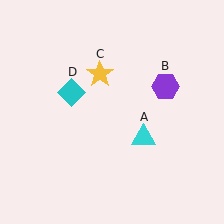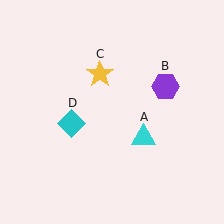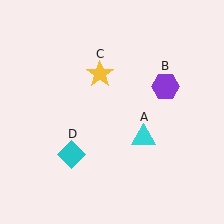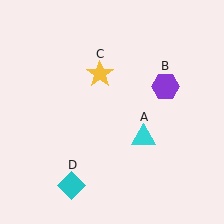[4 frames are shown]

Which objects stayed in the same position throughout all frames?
Cyan triangle (object A) and purple hexagon (object B) and yellow star (object C) remained stationary.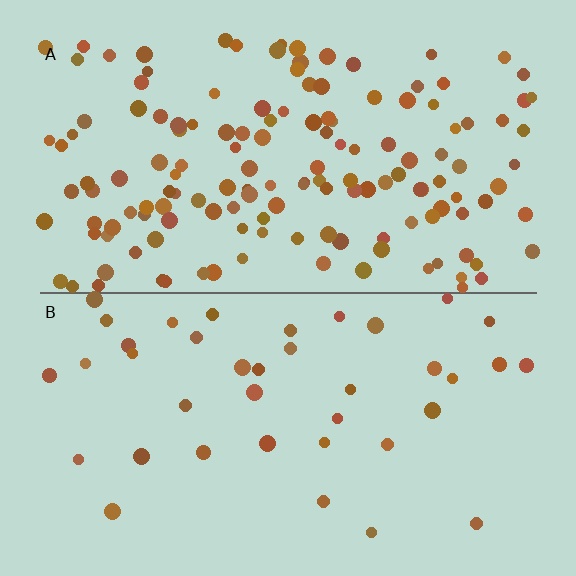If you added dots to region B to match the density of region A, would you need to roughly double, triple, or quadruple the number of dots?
Approximately quadruple.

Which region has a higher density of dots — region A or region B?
A (the top).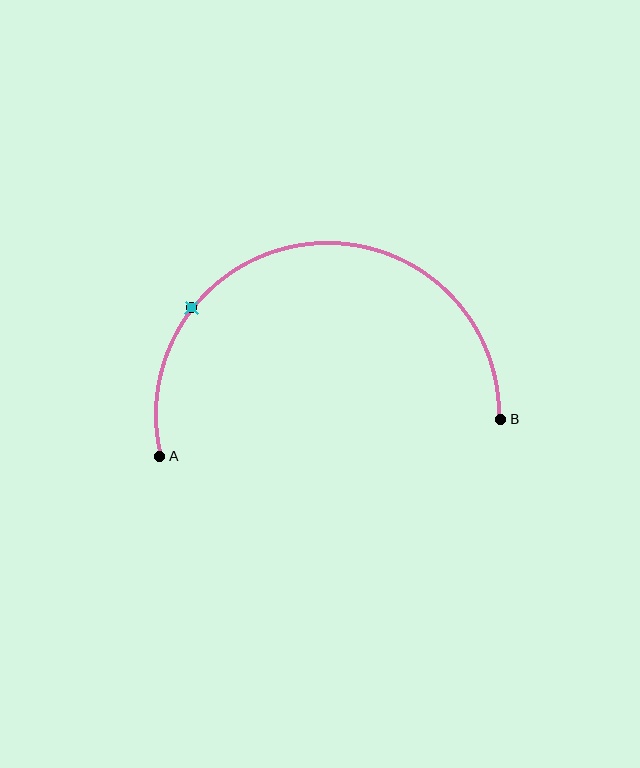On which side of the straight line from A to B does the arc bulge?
The arc bulges above the straight line connecting A and B.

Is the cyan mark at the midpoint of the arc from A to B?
No. The cyan mark lies on the arc but is closer to endpoint A. The arc midpoint would be at the point on the curve equidistant along the arc from both A and B.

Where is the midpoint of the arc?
The arc midpoint is the point on the curve farthest from the straight line joining A and B. It sits above that line.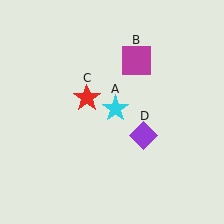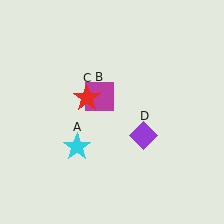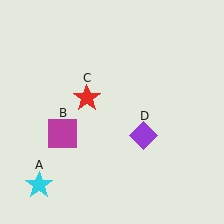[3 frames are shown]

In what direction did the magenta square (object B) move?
The magenta square (object B) moved down and to the left.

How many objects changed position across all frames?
2 objects changed position: cyan star (object A), magenta square (object B).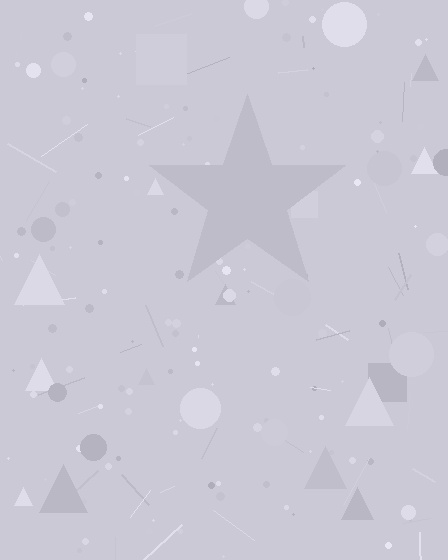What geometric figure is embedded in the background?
A star is embedded in the background.